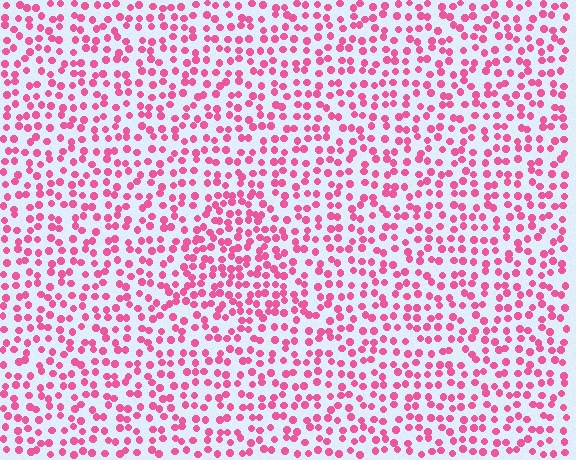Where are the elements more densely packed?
The elements are more densely packed inside the triangle boundary.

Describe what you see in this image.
The image contains small pink elements arranged at two different densities. A triangle-shaped region is visible where the elements are more densely packed than the surrounding area.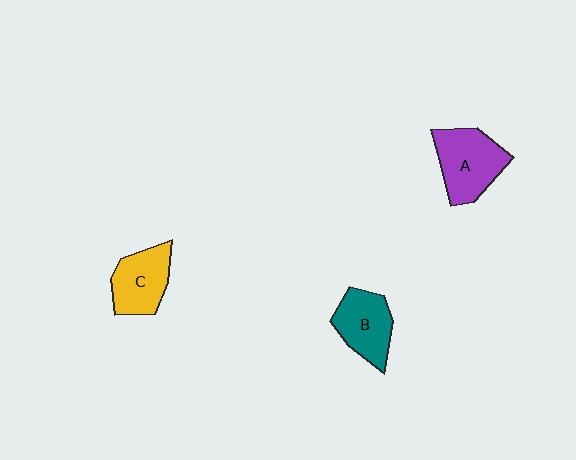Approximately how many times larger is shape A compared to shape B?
Approximately 1.2 times.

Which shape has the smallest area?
Shape B (teal).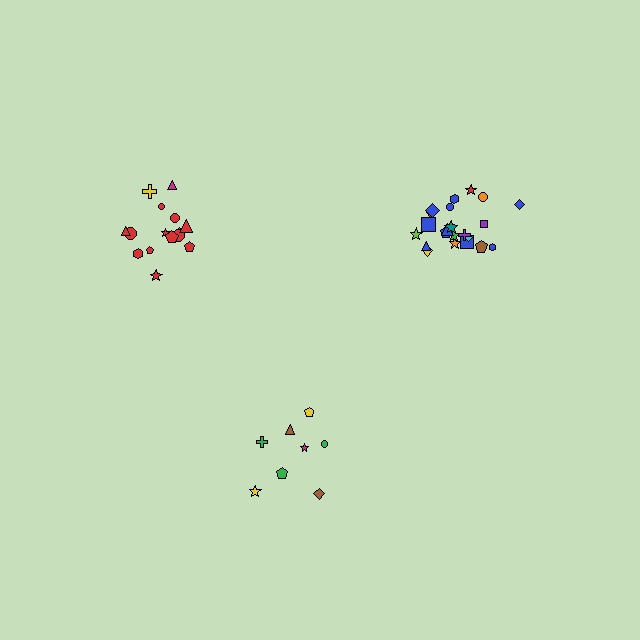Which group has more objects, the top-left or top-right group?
The top-right group.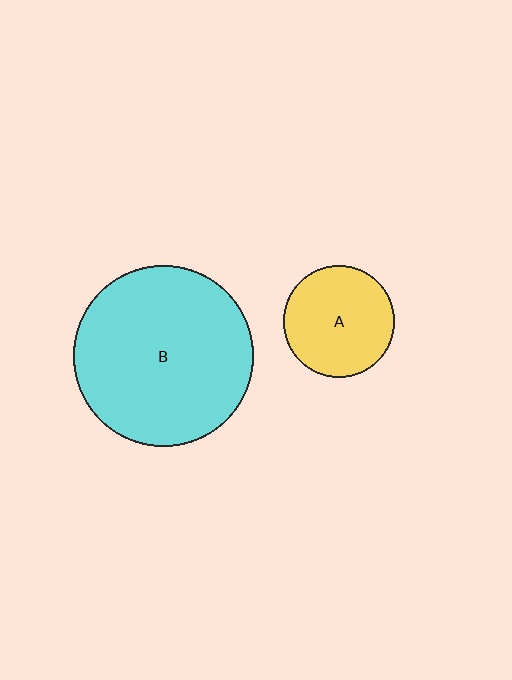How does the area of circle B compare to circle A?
Approximately 2.6 times.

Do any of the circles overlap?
No, none of the circles overlap.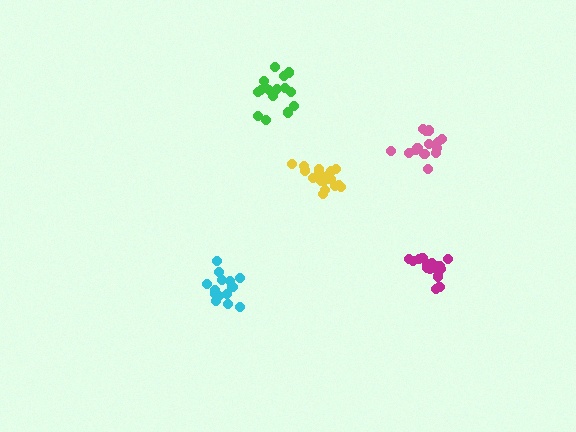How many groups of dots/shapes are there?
There are 5 groups.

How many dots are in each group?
Group 1: 16 dots, Group 2: 17 dots, Group 3: 19 dots, Group 4: 14 dots, Group 5: 17 dots (83 total).